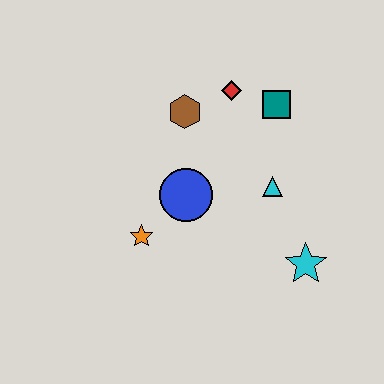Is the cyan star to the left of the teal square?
No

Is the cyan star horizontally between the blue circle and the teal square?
No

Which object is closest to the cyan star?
The cyan triangle is closest to the cyan star.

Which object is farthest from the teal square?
The orange star is farthest from the teal square.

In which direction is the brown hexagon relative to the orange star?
The brown hexagon is above the orange star.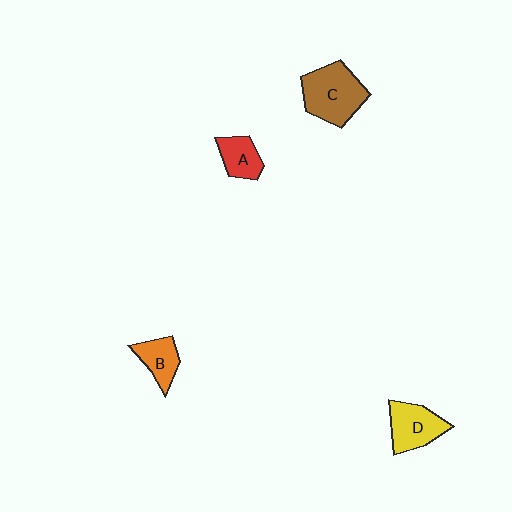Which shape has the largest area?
Shape C (brown).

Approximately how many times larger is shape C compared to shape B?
Approximately 1.9 times.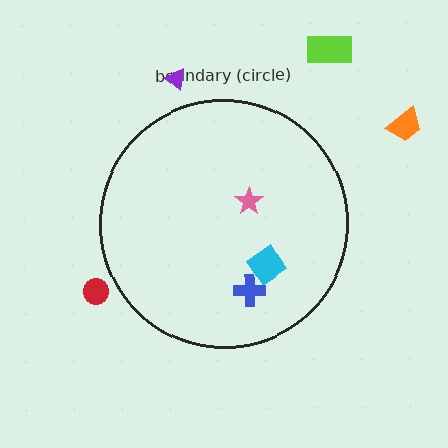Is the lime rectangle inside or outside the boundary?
Outside.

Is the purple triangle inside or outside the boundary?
Outside.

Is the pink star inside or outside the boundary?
Inside.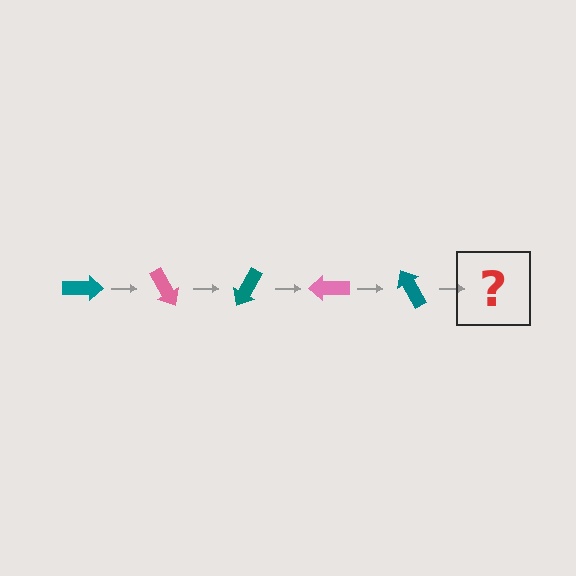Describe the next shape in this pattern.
It should be a pink arrow, rotated 300 degrees from the start.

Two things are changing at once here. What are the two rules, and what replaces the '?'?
The two rules are that it rotates 60 degrees each step and the color cycles through teal and pink. The '?' should be a pink arrow, rotated 300 degrees from the start.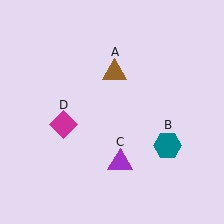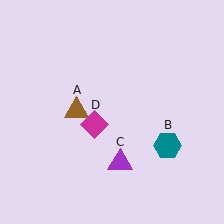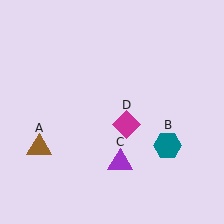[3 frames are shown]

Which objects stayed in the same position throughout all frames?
Teal hexagon (object B) and purple triangle (object C) remained stationary.